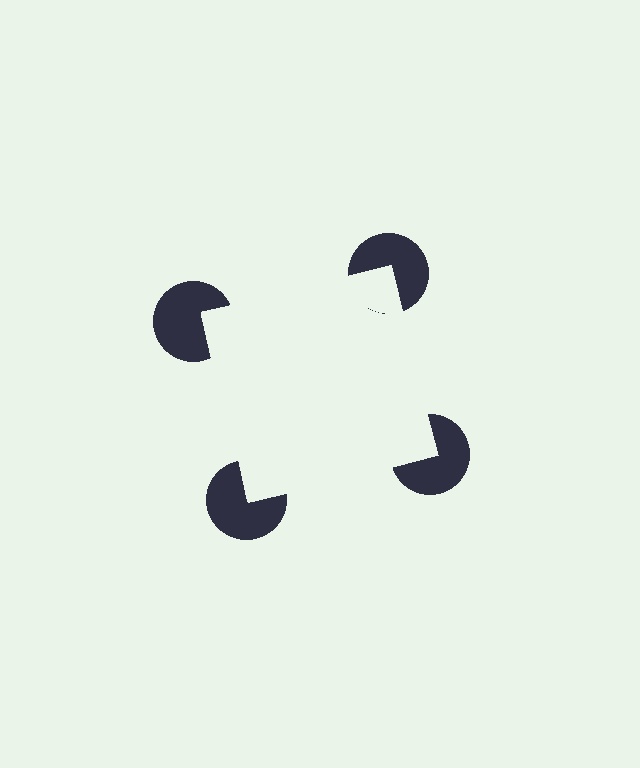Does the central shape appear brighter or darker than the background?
It typically appears slightly brighter than the background, even though no actual brightness change is drawn.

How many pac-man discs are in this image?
There are 4 — one at each vertex of the illusory square.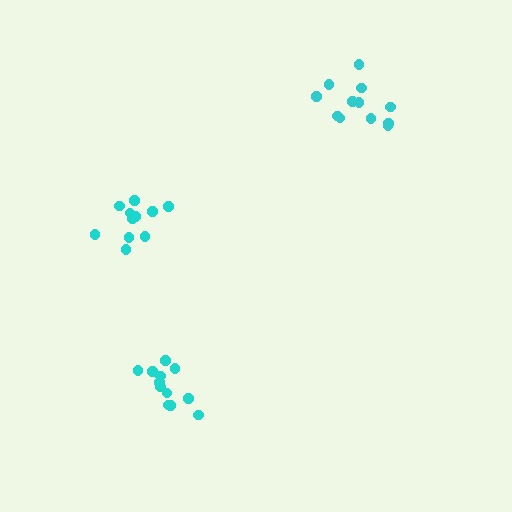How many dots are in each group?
Group 1: 12 dots, Group 2: 12 dots, Group 3: 11 dots (35 total).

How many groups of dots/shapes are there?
There are 3 groups.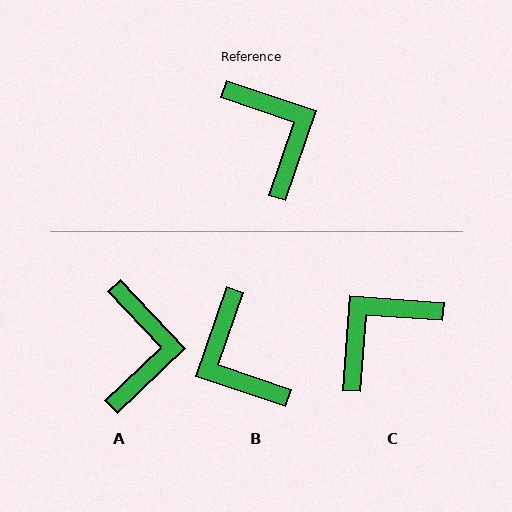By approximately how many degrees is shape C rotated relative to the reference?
Approximately 105 degrees counter-clockwise.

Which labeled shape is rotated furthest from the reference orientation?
B, about 180 degrees away.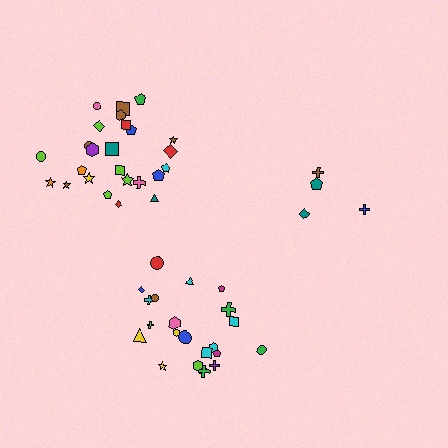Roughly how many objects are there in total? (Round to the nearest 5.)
Roughly 50 objects in total.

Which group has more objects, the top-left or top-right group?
The top-left group.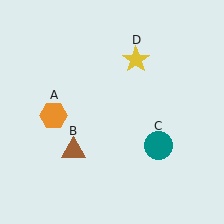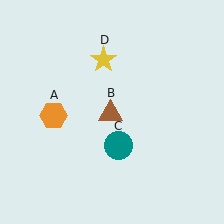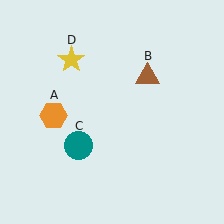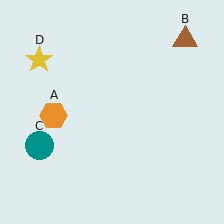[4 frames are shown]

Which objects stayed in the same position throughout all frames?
Orange hexagon (object A) remained stationary.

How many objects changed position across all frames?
3 objects changed position: brown triangle (object B), teal circle (object C), yellow star (object D).